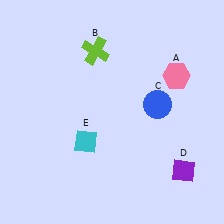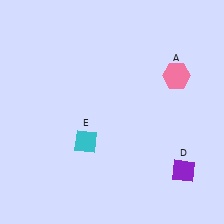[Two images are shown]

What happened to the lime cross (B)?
The lime cross (B) was removed in Image 2. It was in the top-left area of Image 1.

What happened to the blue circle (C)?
The blue circle (C) was removed in Image 2. It was in the top-right area of Image 1.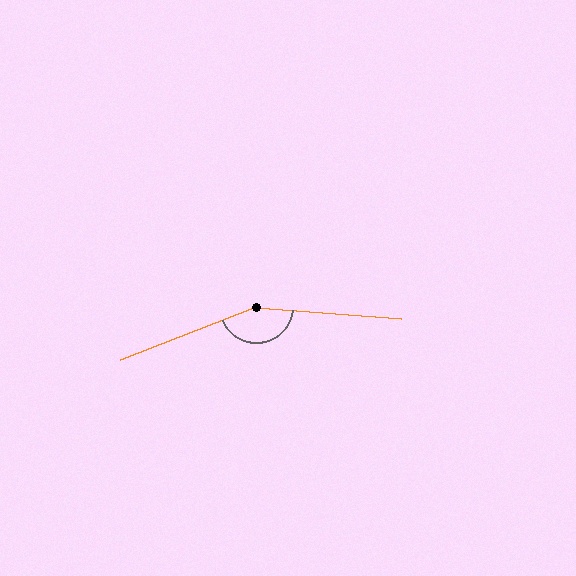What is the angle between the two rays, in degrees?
Approximately 154 degrees.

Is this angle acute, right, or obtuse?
It is obtuse.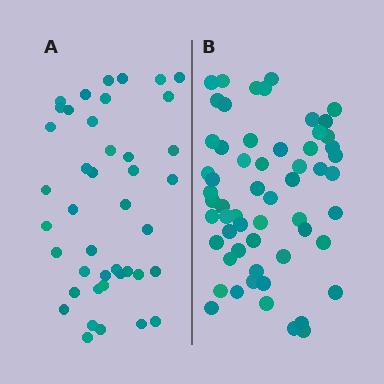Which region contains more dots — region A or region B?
Region B (the right region) has more dots.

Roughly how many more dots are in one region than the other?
Region B has approximately 15 more dots than region A.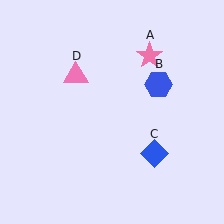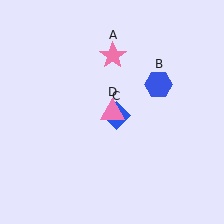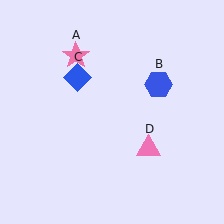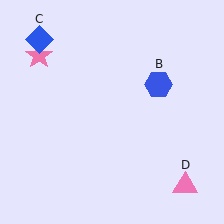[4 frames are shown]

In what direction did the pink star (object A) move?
The pink star (object A) moved left.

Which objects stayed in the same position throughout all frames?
Blue hexagon (object B) remained stationary.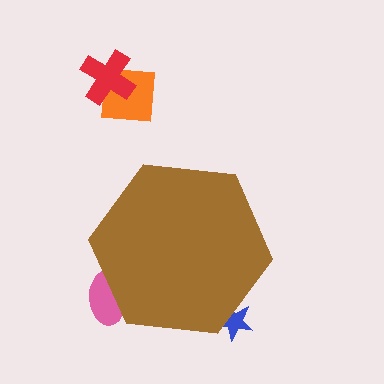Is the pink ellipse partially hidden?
Yes, the pink ellipse is partially hidden behind the brown hexagon.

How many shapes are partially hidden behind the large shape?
2 shapes are partially hidden.